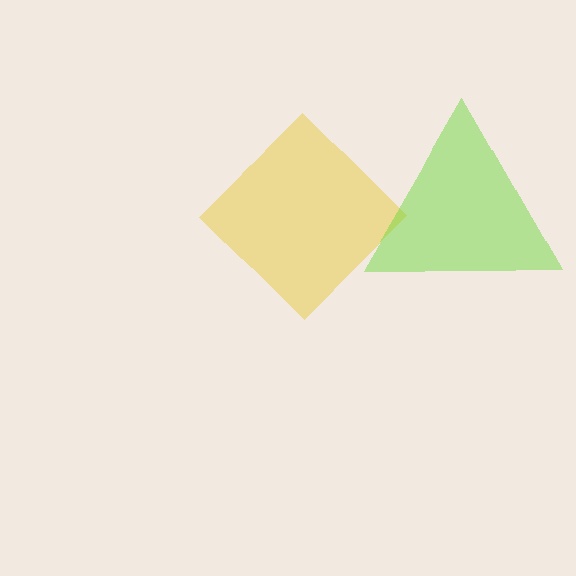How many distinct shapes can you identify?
There are 2 distinct shapes: a yellow diamond, a lime triangle.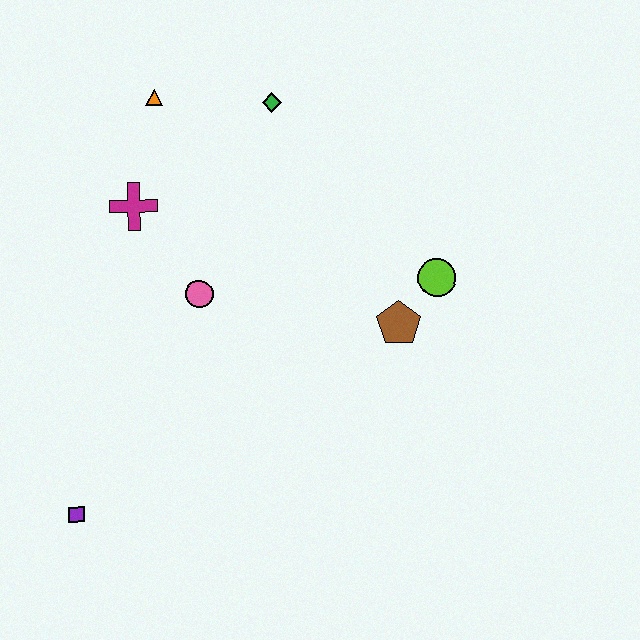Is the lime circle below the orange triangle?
Yes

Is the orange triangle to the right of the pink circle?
No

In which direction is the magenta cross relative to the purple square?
The magenta cross is above the purple square.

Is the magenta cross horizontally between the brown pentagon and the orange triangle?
No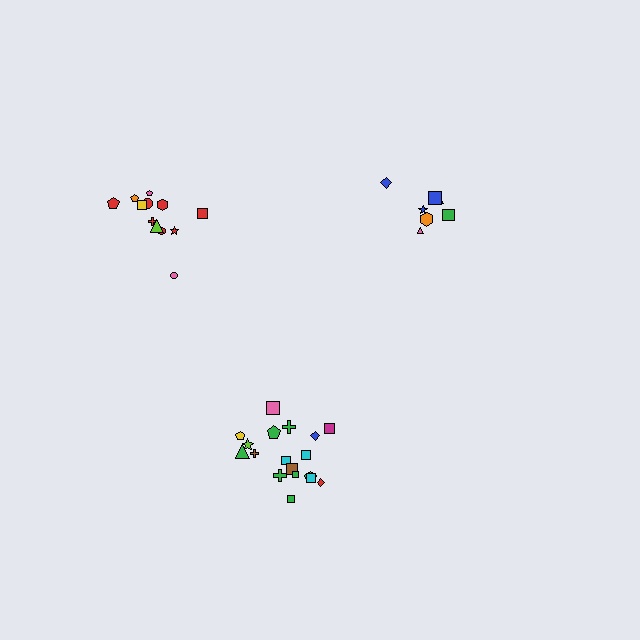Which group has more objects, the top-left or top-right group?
The top-left group.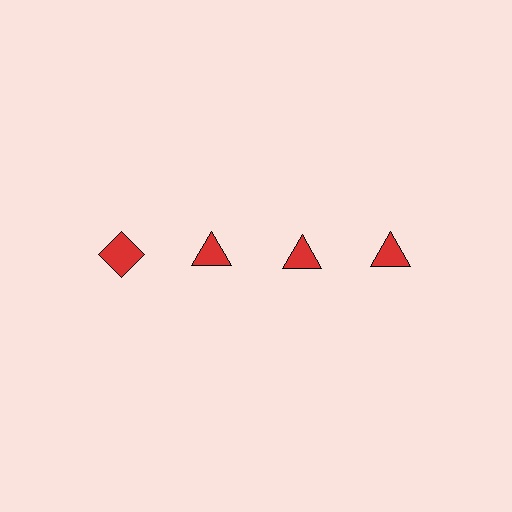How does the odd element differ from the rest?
It has a different shape: diamond instead of triangle.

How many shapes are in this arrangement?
There are 4 shapes arranged in a grid pattern.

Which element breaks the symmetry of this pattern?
The red diamond in the top row, leftmost column breaks the symmetry. All other shapes are red triangles.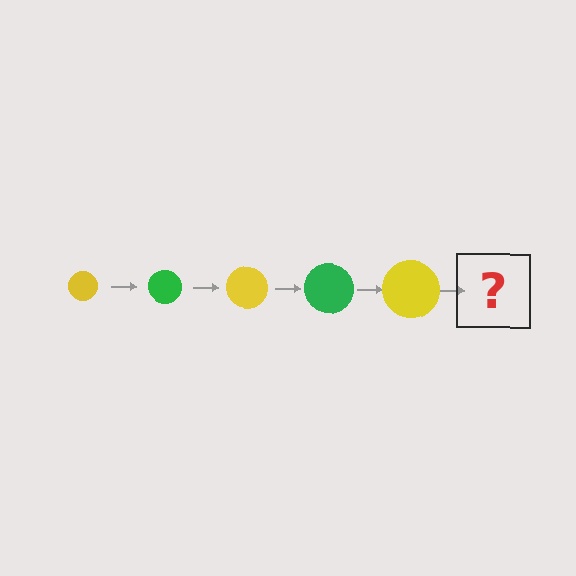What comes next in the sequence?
The next element should be a green circle, larger than the previous one.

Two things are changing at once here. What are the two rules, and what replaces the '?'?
The two rules are that the circle grows larger each step and the color cycles through yellow and green. The '?' should be a green circle, larger than the previous one.